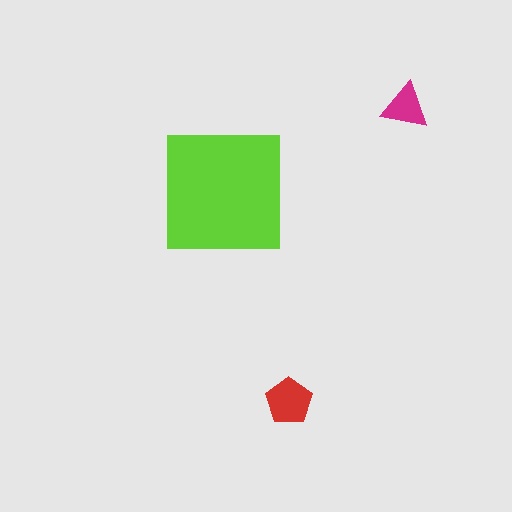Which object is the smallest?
The magenta triangle.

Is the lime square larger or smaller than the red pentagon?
Larger.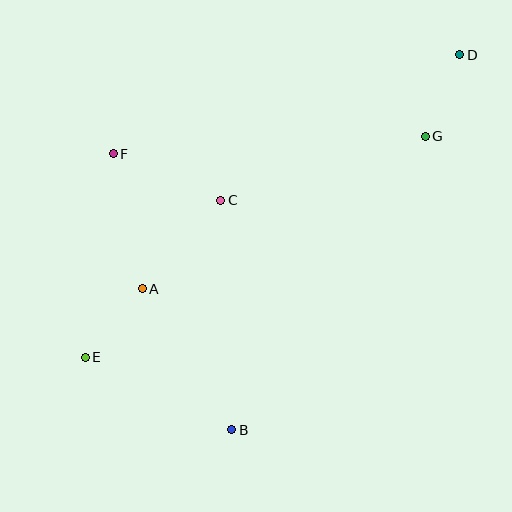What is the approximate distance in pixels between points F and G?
The distance between F and G is approximately 313 pixels.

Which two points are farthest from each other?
Points D and E are farthest from each other.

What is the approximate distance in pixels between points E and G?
The distance between E and G is approximately 406 pixels.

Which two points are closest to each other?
Points D and G are closest to each other.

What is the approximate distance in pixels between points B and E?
The distance between B and E is approximately 164 pixels.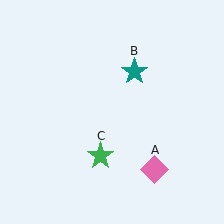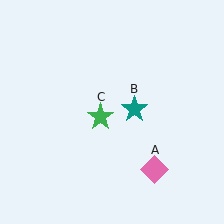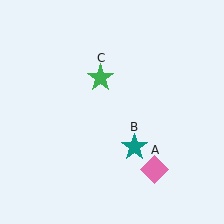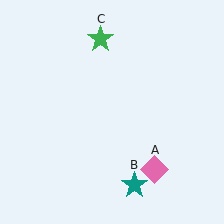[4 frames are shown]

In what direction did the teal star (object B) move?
The teal star (object B) moved down.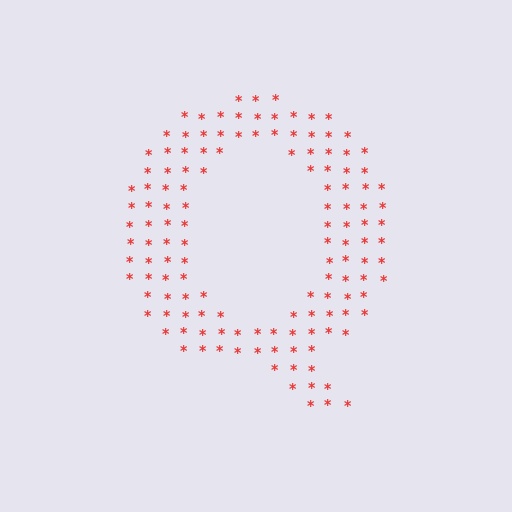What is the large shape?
The large shape is the letter Q.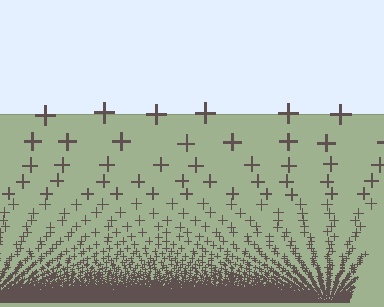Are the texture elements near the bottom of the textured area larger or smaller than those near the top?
Smaller. The gradient is inverted — elements near the bottom are smaller and denser.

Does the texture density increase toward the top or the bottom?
Density increases toward the bottom.